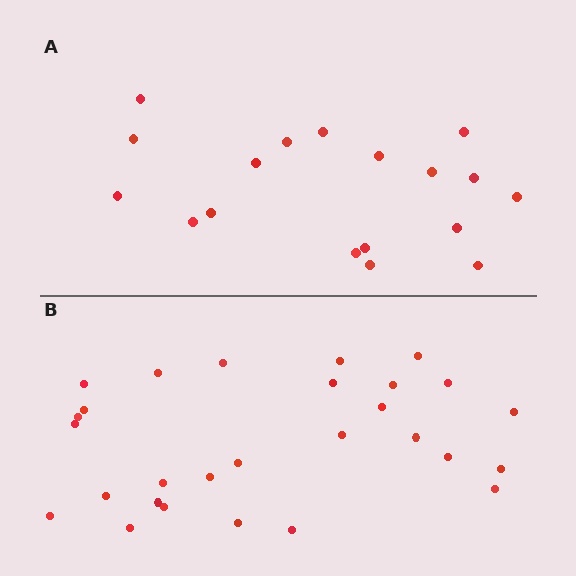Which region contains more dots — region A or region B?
Region B (the bottom region) has more dots.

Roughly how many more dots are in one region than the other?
Region B has roughly 10 or so more dots than region A.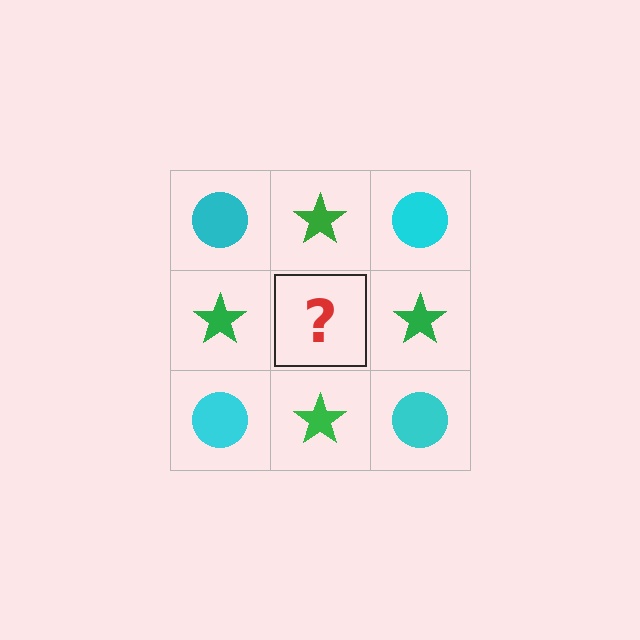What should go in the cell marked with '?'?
The missing cell should contain a cyan circle.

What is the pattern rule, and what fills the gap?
The rule is that it alternates cyan circle and green star in a checkerboard pattern. The gap should be filled with a cyan circle.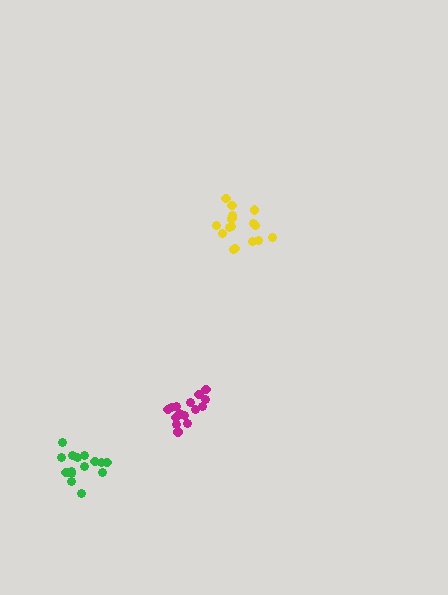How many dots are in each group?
Group 1: 15 dots, Group 2: 15 dots, Group 3: 17 dots (47 total).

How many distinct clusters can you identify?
There are 3 distinct clusters.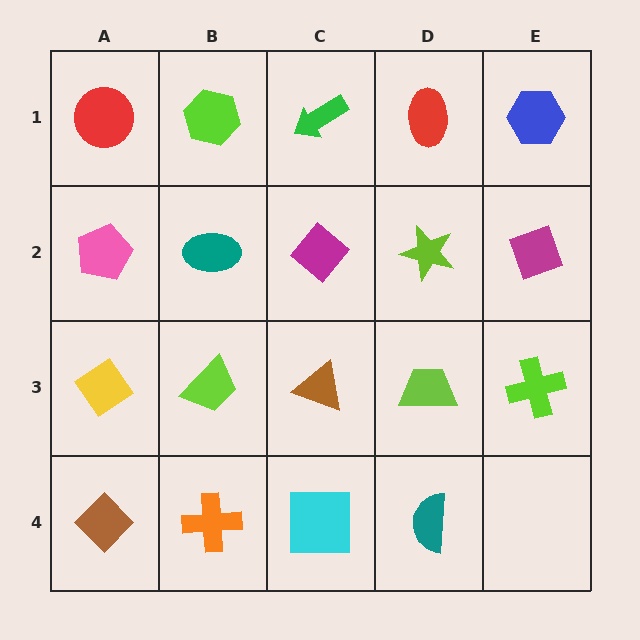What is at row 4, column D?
A teal semicircle.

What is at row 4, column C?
A cyan square.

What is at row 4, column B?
An orange cross.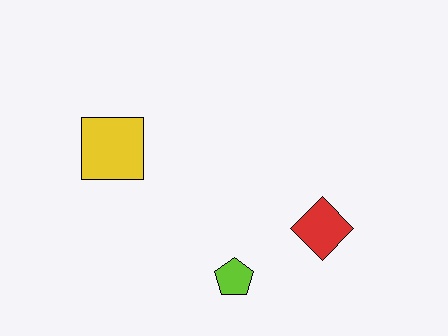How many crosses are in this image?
There are no crosses.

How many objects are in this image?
There are 3 objects.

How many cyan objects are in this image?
There are no cyan objects.